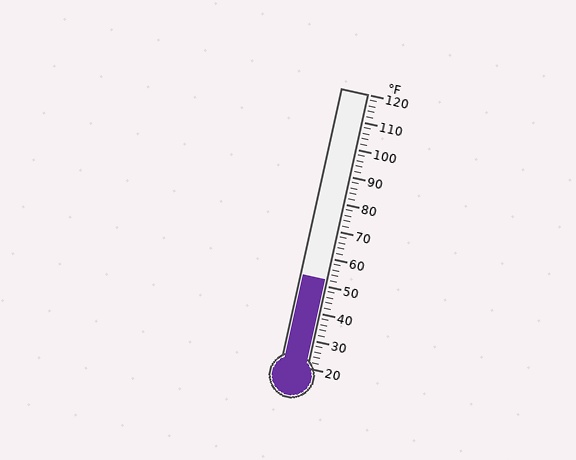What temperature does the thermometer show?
The thermometer shows approximately 52°F.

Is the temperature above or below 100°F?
The temperature is below 100°F.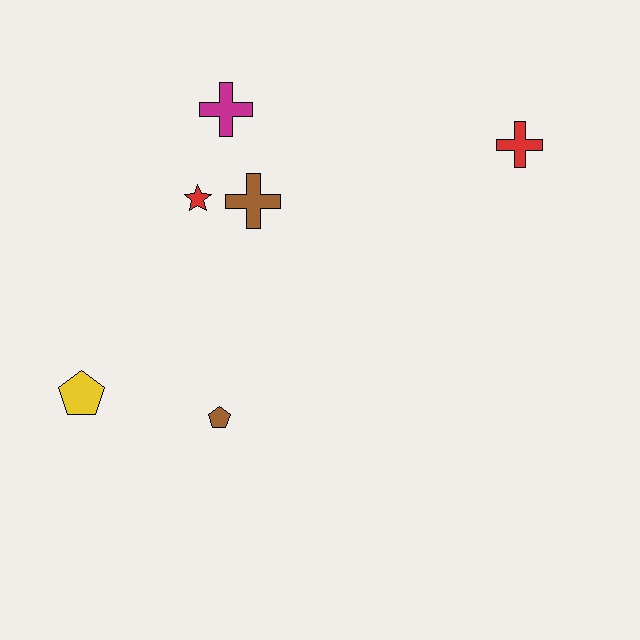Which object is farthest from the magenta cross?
The yellow pentagon is farthest from the magenta cross.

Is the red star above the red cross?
No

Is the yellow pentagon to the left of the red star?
Yes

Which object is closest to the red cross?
The brown cross is closest to the red cross.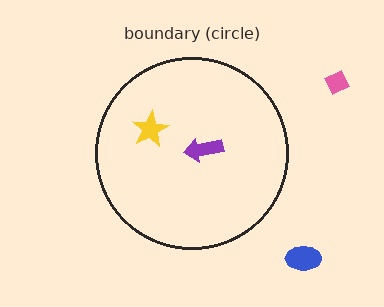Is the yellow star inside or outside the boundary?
Inside.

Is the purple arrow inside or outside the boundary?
Inside.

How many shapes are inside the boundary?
2 inside, 2 outside.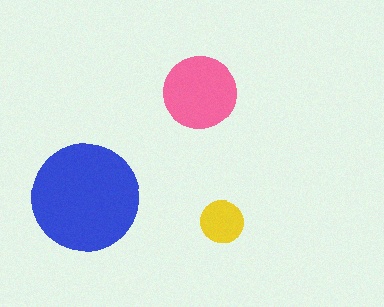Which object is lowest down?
The yellow circle is bottommost.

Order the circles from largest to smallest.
the blue one, the pink one, the yellow one.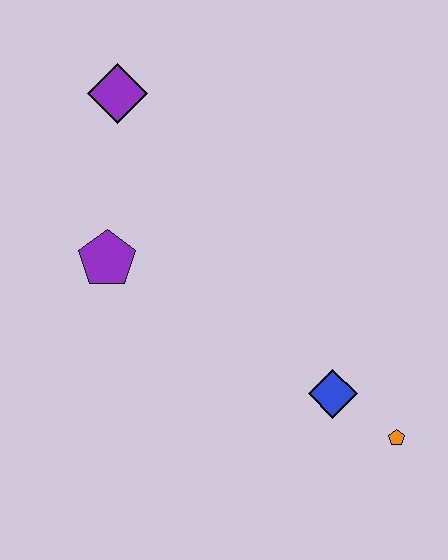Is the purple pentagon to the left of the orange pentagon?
Yes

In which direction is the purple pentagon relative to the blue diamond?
The purple pentagon is to the left of the blue diamond.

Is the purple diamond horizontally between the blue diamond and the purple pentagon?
Yes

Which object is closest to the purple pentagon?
The purple diamond is closest to the purple pentagon.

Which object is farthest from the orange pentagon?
The purple diamond is farthest from the orange pentagon.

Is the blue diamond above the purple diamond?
No